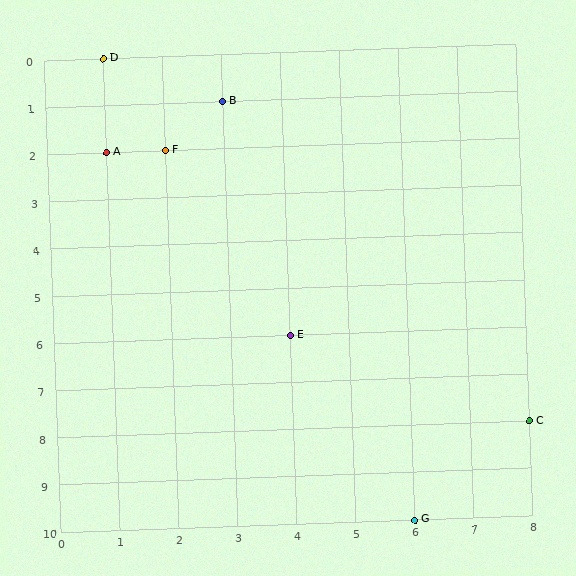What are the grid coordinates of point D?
Point D is at grid coordinates (1, 0).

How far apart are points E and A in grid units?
Points E and A are 3 columns and 4 rows apart (about 5.0 grid units diagonally).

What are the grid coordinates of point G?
Point G is at grid coordinates (6, 10).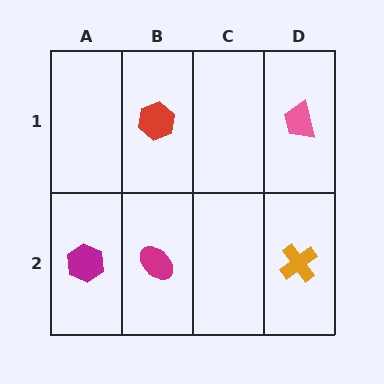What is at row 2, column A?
A magenta hexagon.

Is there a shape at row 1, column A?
No, that cell is empty.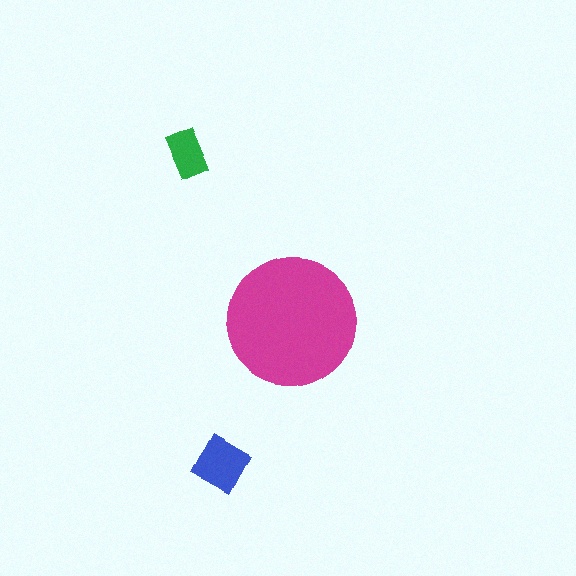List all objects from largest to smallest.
The magenta circle, the blue square, the green rectangle.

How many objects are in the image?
There are 3 objects in the image.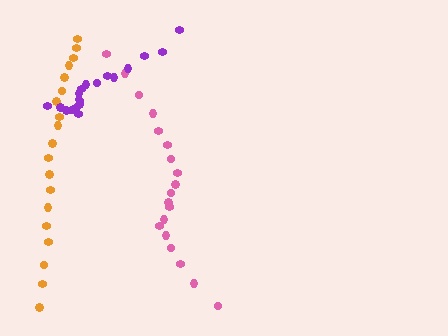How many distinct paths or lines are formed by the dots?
There are 3 distinct paths.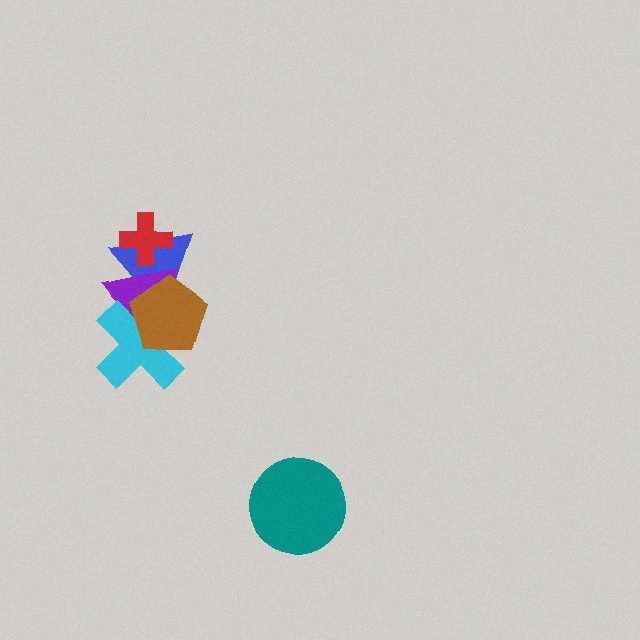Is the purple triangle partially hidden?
Yes, it is partially covered by another shape.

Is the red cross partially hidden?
No, no other shape covers it.